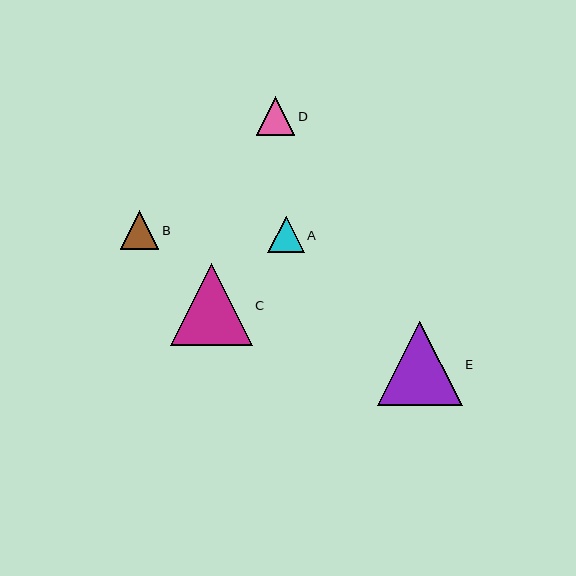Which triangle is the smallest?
Triangle A is the smallest with a size of approximately 36 pixels.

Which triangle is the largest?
Triangle E is the largest with a size of approximately 84 pixels.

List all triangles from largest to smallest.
From largest to smallest: E, C, B, D, A.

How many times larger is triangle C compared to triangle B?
Triangle C is approximately 2.1 times the size of triangle B.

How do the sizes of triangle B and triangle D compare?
Triangle B and triangle D are approximately the same size.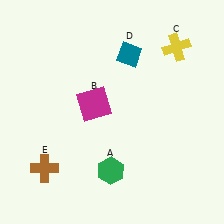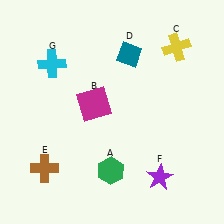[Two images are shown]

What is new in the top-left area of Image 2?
A cyan cross (G) was added in the top-left area of Image 2.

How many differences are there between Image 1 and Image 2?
There are 2 differences between the two images.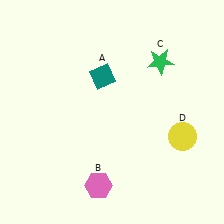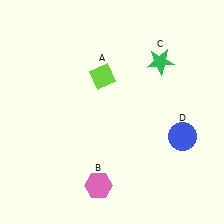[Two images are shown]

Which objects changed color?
A changed from teal to lime. D changed from yellow to blue.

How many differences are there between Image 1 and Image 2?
There are 2 differences between the two images.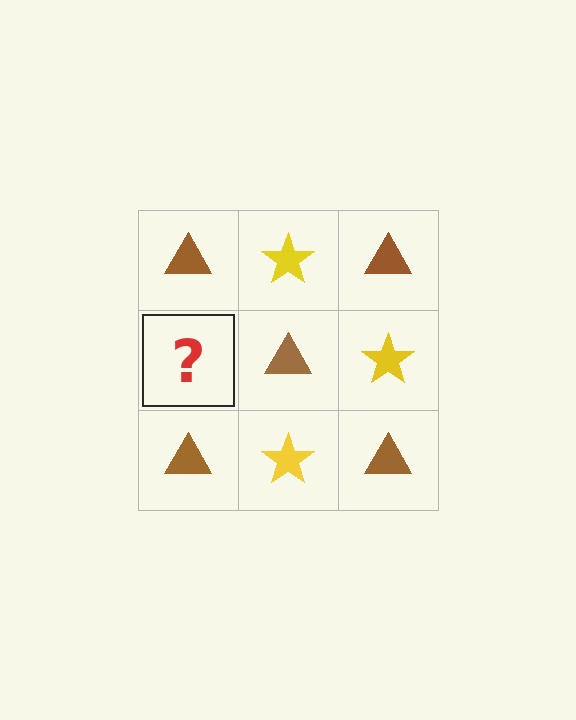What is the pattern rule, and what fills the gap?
The rule is that it alternates brown triangle and yellow star in a checkerboard pattern. The gap should be filled with a yellow star.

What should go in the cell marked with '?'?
The missing cell should contain a yellow star.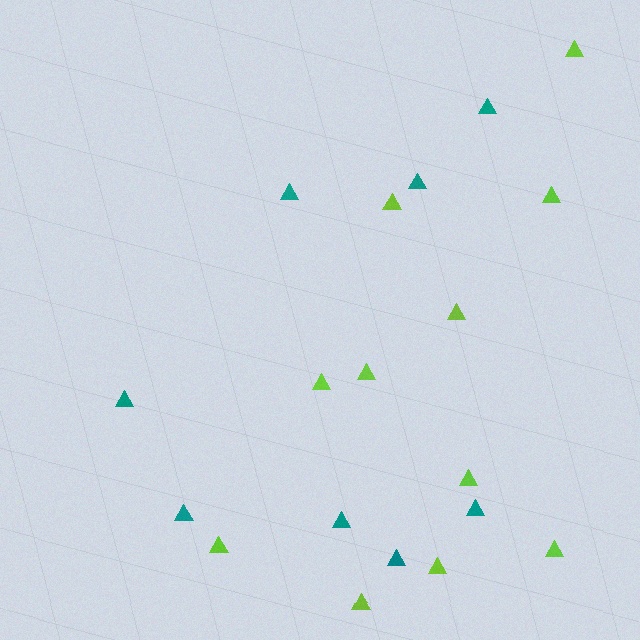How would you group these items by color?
There are 2 groups: one group of lime triangles (11) and one group of teal triangles (8).